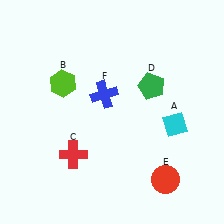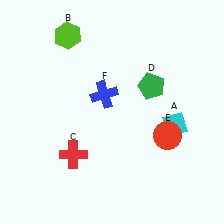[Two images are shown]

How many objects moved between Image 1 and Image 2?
2 objects moved between the two images.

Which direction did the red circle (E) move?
The red circle (E) moved up.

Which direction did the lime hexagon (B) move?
The lime hexagon (B) moved up.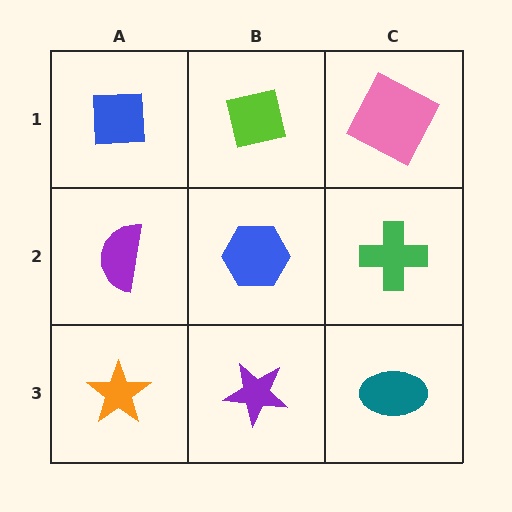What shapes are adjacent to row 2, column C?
A pink square (row 1, column C), a teal ellipse (row 3, column C), a blue hexagon (row 2, column B).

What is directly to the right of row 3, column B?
A teal ellipse.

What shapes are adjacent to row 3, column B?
A blue hexagon (row 2, column B), an orange star (row 3, column A), a teal ellipse (row 3, column C).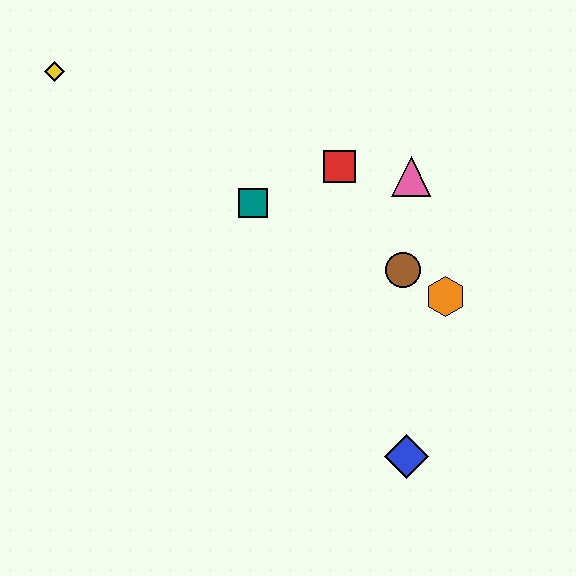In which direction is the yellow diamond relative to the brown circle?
The yellow diamond is to the left of the brown circle.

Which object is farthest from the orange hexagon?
The yellow diamond is farthest from the orange hexagon.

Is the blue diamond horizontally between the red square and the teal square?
No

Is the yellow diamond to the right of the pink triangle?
No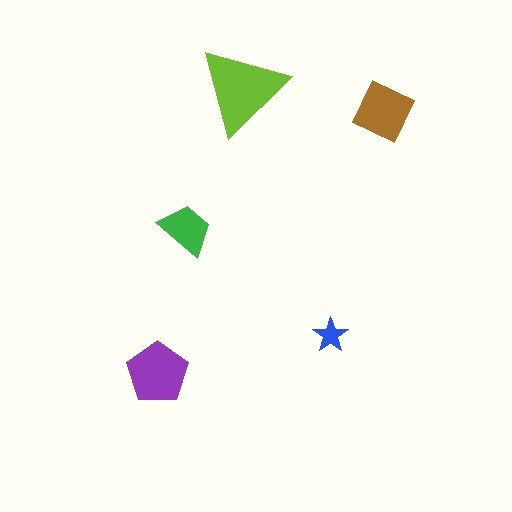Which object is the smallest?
The blue star.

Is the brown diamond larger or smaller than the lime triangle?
Smaller.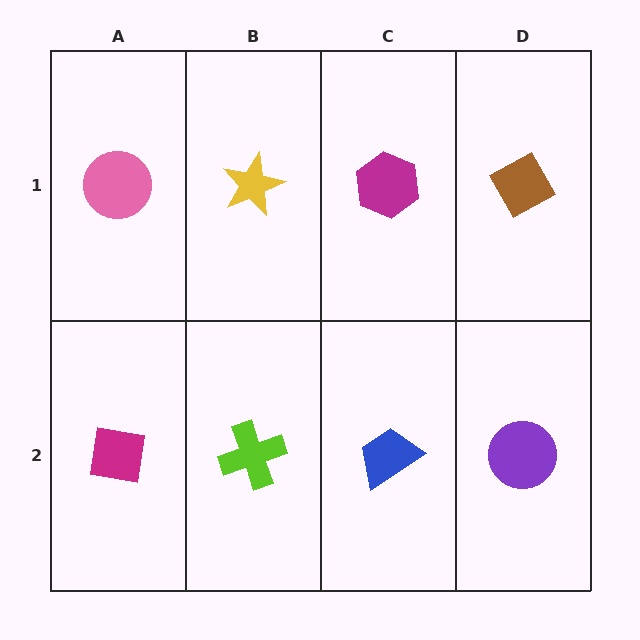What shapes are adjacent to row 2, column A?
A pink circle (row 1, column A), a lime cross (row 2, column B).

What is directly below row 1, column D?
A purple circle.